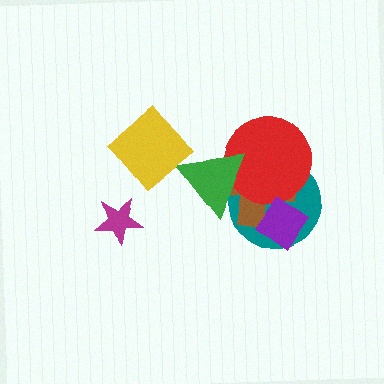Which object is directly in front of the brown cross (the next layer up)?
The red circle is directly in front of the brown cross.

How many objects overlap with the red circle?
3 objects overlap with the red circle.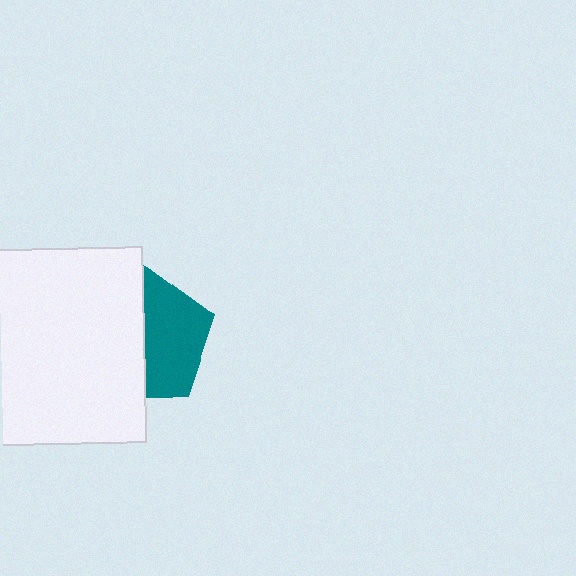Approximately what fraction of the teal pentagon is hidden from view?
Roughly 49% of the teal pentagon is hidden behind the white square.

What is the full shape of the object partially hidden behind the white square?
The partially hidden object is a teal pentagon.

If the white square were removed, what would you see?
You would see the complete teal pentagon.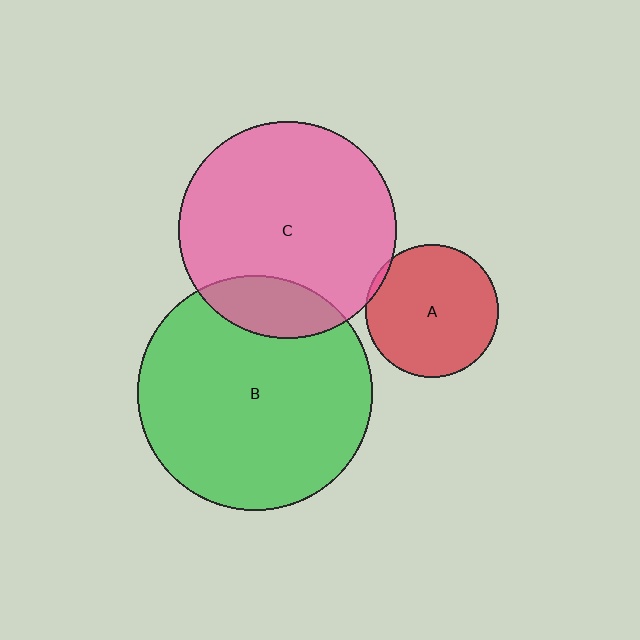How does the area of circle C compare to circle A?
Approximately 2.7 times.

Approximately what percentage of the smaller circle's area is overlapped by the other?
Approximately 15%.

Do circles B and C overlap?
Yes.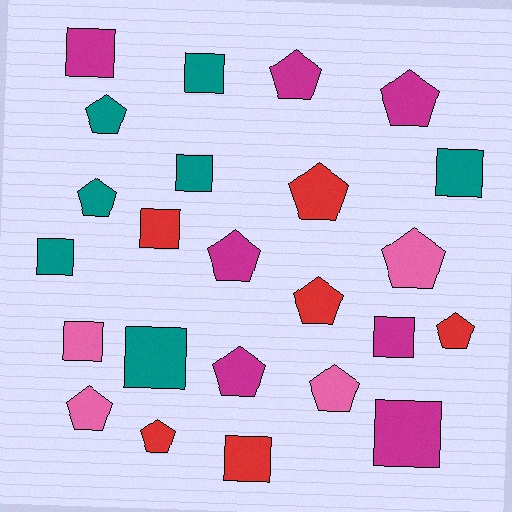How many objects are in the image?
There are 24 objects.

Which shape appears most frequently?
Pentagon, with 13 objects.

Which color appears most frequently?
Teal, with 7 objects.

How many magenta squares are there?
There are 3 magenta squares.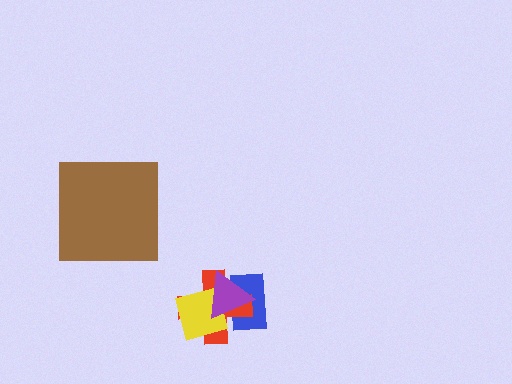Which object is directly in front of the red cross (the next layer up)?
The yellow diamond is directly in front of the red cross.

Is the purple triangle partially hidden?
No, no other shape covers it.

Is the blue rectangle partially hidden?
Yes, it is partially covered by another shape.